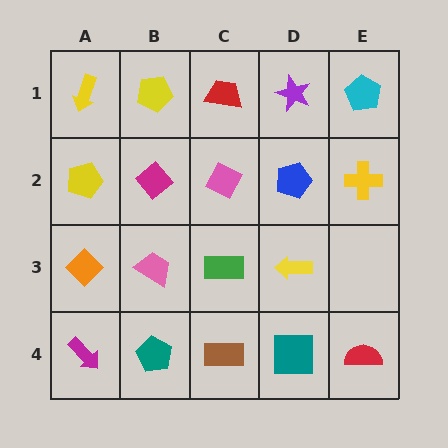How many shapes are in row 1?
5 shapes.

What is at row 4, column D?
A teal square.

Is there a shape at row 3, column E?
No, that cell is empty.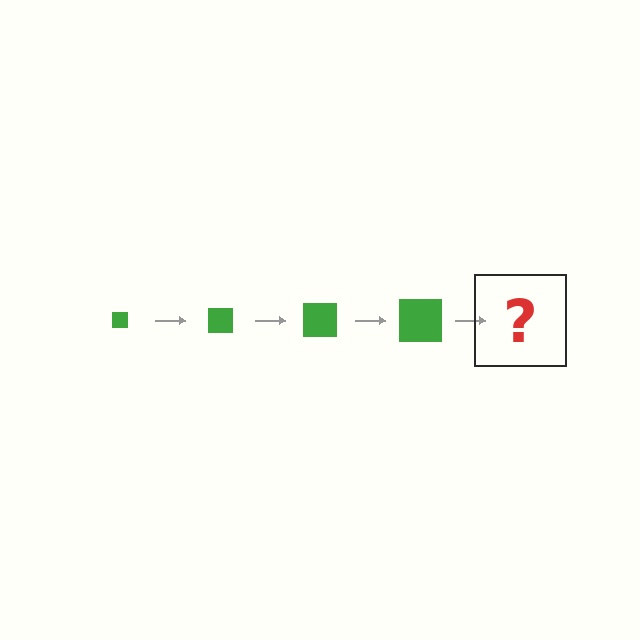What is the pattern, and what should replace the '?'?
The pattern is that the square gets progressively larger each step. The '?' should be a green square, larger than the previous one.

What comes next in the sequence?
The next element should be a green square, larger than the previous one.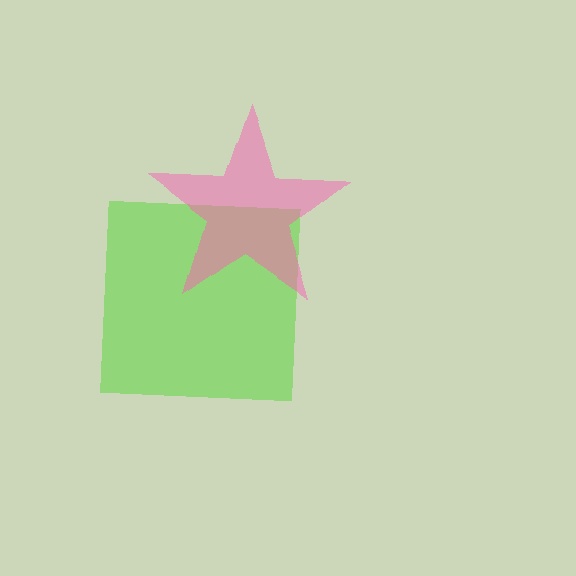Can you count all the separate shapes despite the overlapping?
Yes, there are 2 separate shapes.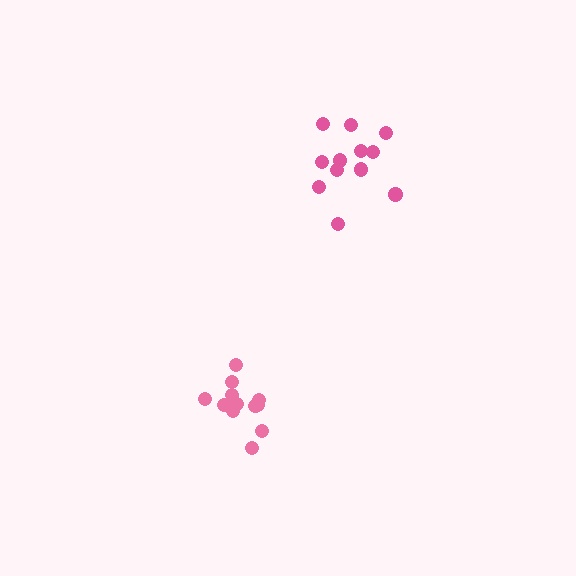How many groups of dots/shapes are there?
There are 2 groups.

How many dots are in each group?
Group 1: 14 dots, Group 2: 12 dots (26 total).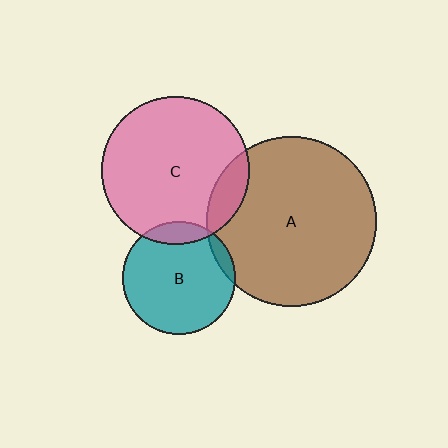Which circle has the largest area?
Circle A (brown).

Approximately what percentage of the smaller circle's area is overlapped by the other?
Approximately 10%.